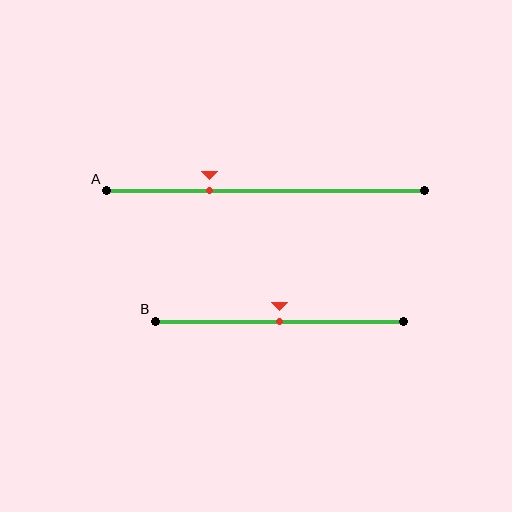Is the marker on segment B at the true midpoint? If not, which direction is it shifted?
Yes, the marker on segment B is at the true midpoint.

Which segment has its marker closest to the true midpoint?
Segment B has its marker closest to the true midpoint.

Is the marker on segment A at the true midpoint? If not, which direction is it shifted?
No, the marker on segment A is shifted to the left by about 18% of the segment length.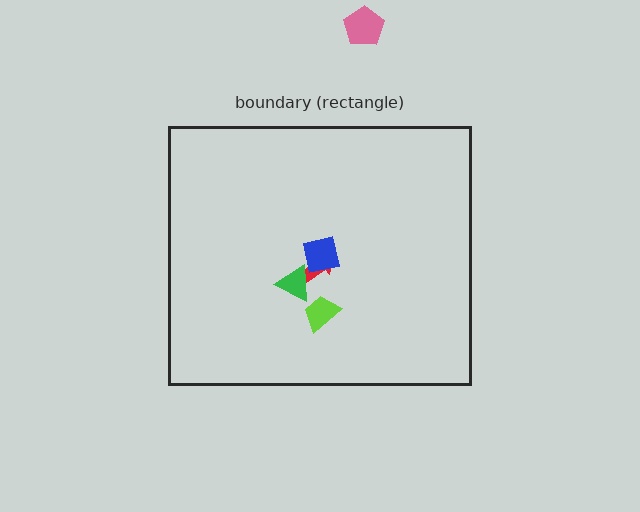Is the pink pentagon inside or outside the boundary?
Outside.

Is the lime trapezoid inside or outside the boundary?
Inside.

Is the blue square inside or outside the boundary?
Inside.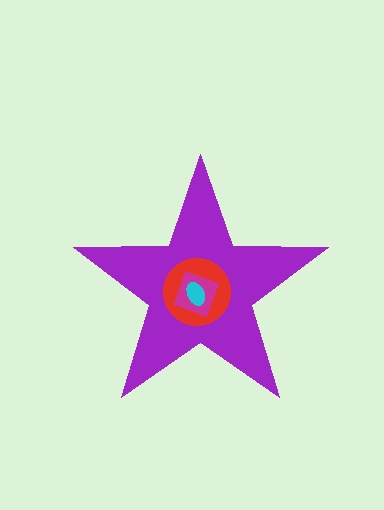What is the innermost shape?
The cyan ellipse.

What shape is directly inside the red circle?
The magenta diamond.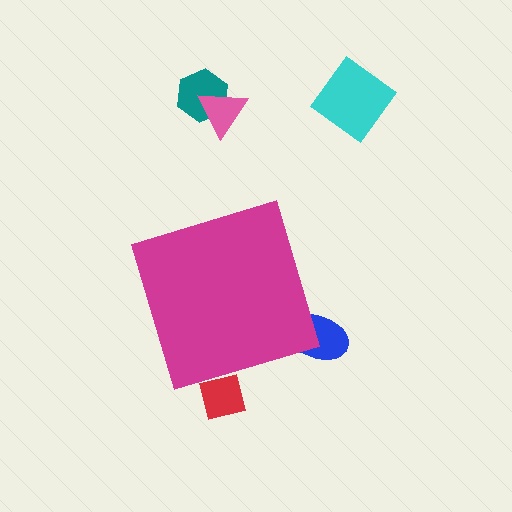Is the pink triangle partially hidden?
No, the pink triangle is fully visible.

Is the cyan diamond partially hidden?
No, the cyan diamond is fully visible.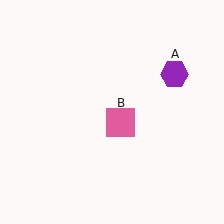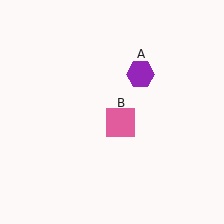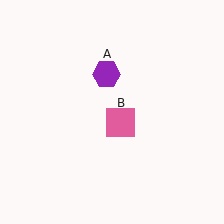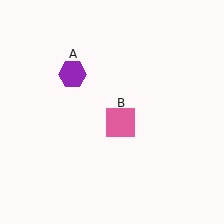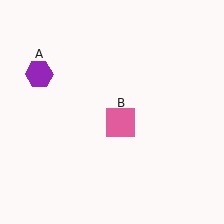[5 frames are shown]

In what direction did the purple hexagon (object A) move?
The purple hexagon (object A) moved left.